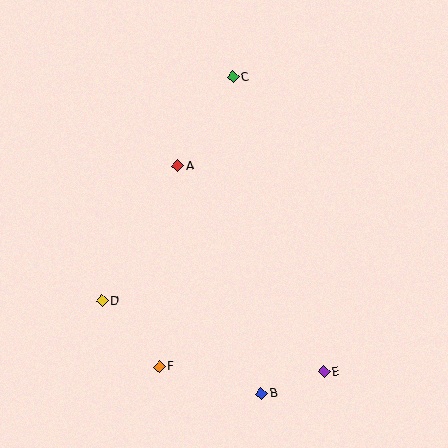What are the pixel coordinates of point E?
Point E is at (324, 372).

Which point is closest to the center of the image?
Point A at (178, 166) is closest to the center.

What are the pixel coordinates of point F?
Point F is at (159, 367).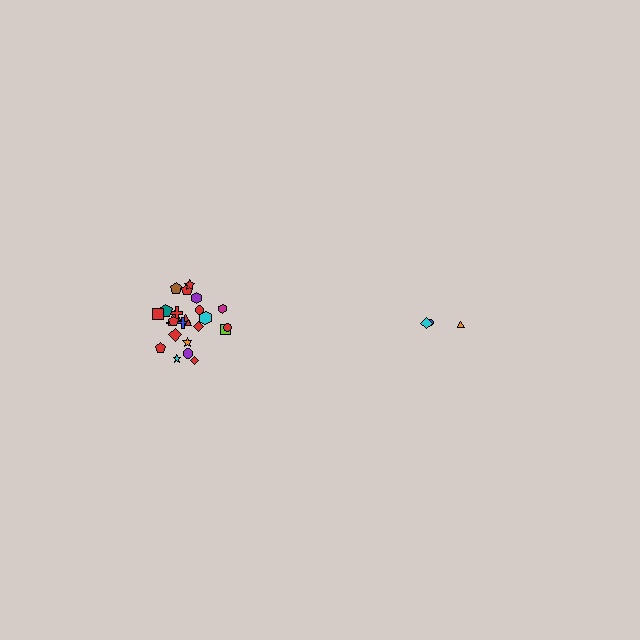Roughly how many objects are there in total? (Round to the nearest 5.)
Roughly 30 objects in total.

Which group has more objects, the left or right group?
The left group.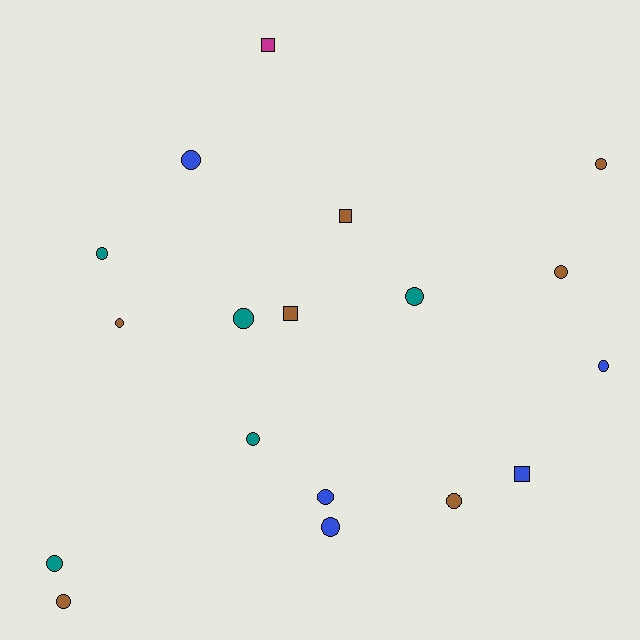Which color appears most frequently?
Brown, with 7 objects.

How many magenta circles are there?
There are no magenta circles.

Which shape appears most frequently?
Circle, with 14 objects.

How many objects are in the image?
There are 18 objects.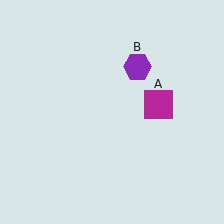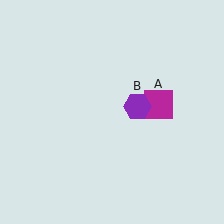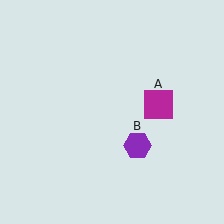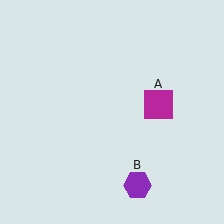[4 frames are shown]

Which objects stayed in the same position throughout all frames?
Magenta square (object A) remained stationary.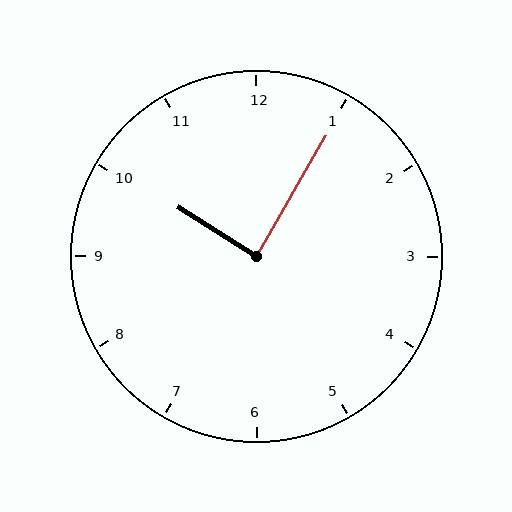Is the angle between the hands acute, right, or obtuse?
It is right.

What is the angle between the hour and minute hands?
Approximately 88 degrees.